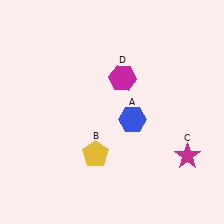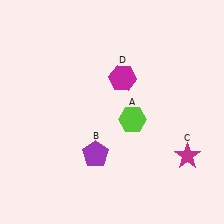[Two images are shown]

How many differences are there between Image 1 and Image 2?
There are 2 differences between the two images.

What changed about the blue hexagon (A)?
In Image 1, A is blue. In Image 2, it changed to lime.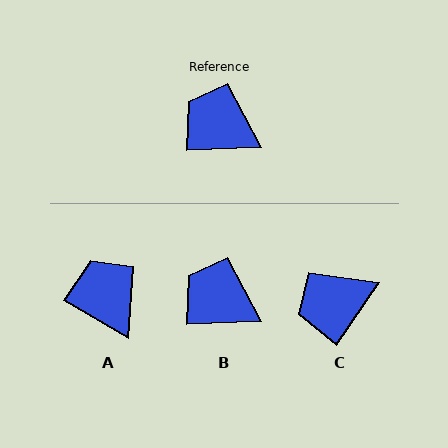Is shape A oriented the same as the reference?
No, it is off by about 32 degrees.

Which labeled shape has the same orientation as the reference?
B.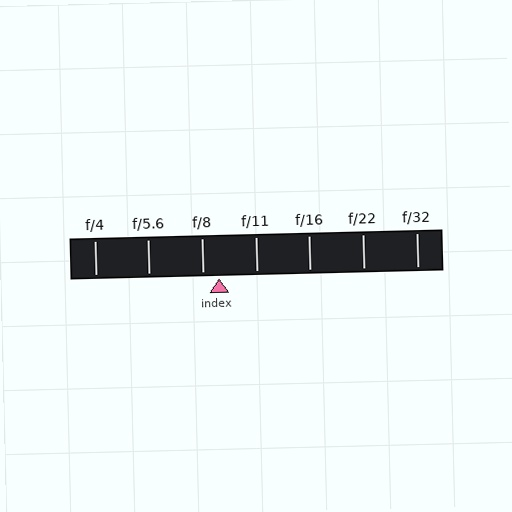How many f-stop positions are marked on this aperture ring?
There are 7 f-stop positions marked.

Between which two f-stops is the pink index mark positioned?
The index mark is between f/8 and f/11.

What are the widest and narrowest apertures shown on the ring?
The widest aperture shown is f/4 and the narrowest is f/32.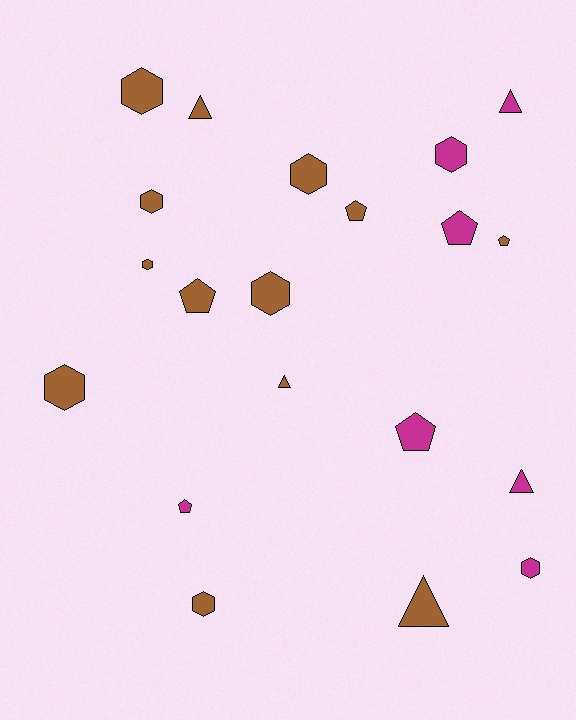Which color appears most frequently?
Brown, with 13 objects.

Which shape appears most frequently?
Hexagon, with 9 objects.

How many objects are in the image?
There are 20 objects.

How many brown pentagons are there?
There are 3 brown pentagons.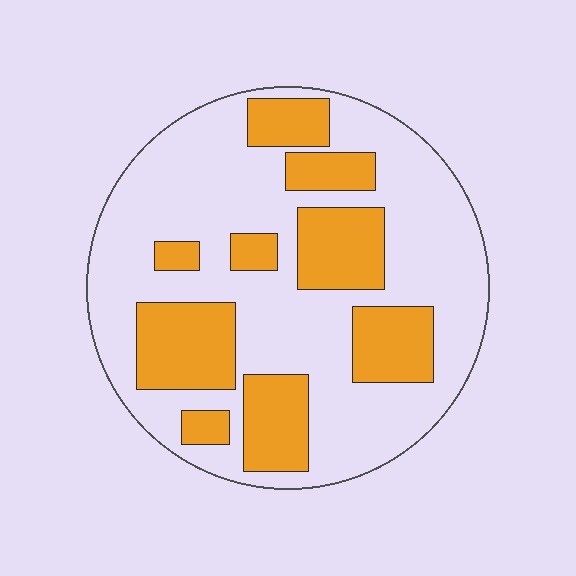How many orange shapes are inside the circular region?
9.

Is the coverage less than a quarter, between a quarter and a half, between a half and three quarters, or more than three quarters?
Between a quarter and a half.